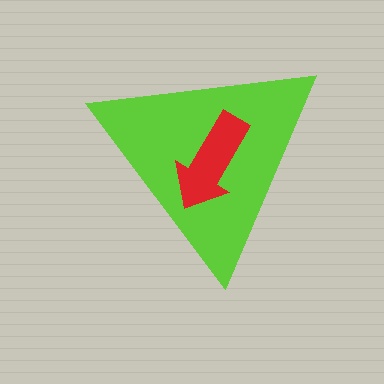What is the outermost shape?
The lime triangle.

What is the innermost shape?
The red arrow.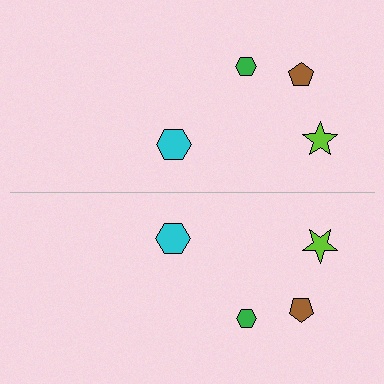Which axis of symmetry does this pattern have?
The pattern has a horizontal axis of symmetry running through the center of the image.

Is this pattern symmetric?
Yes, this pattern has bilateral (reflection) symmetry.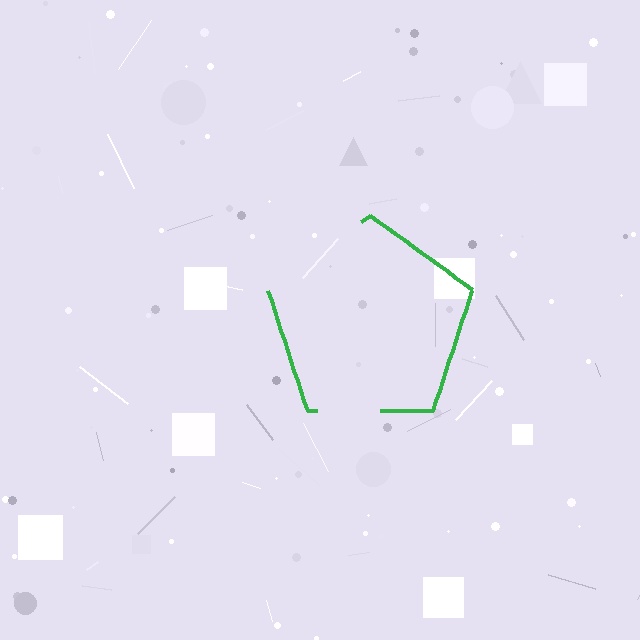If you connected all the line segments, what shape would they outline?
They would outline a pentagon.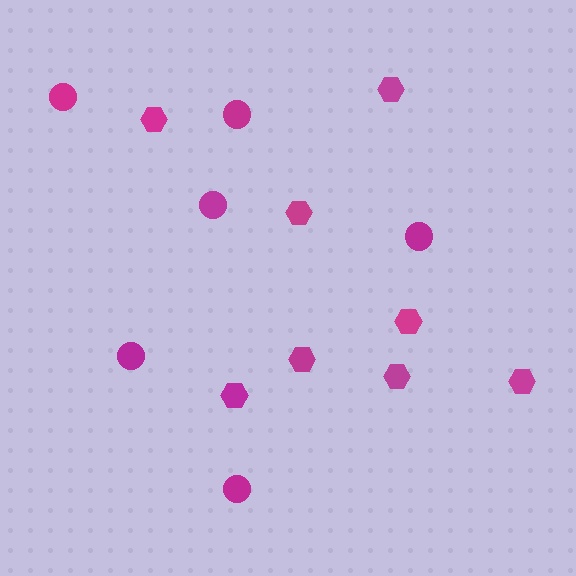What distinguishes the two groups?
There are 2 groups: one group of hexagons (8) and one group of circles (6).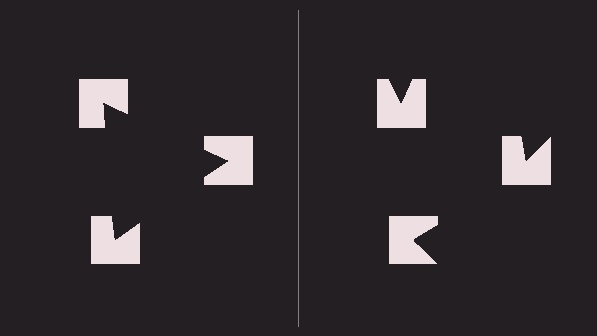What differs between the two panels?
The notched squares are positioned identically on both sides; only the wedge orientations differ. On the left they align to a triangle; on the right they are misaligned.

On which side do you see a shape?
An illusory triangle appears on the left side. On the right side the wedge cuts are rotated, so no coherent shape forms.